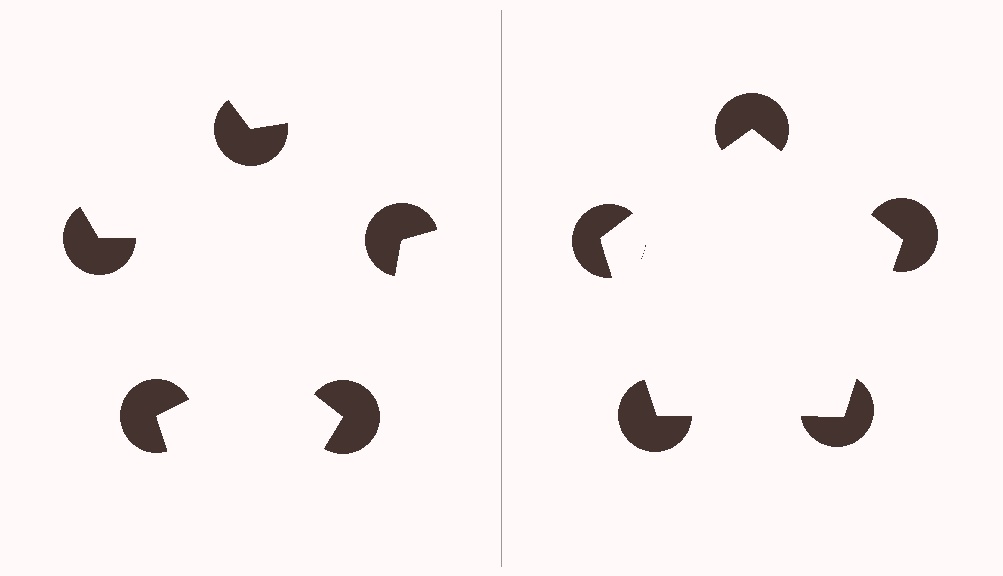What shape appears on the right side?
An illusory pentagon.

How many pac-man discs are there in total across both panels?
10 — 5 on each side.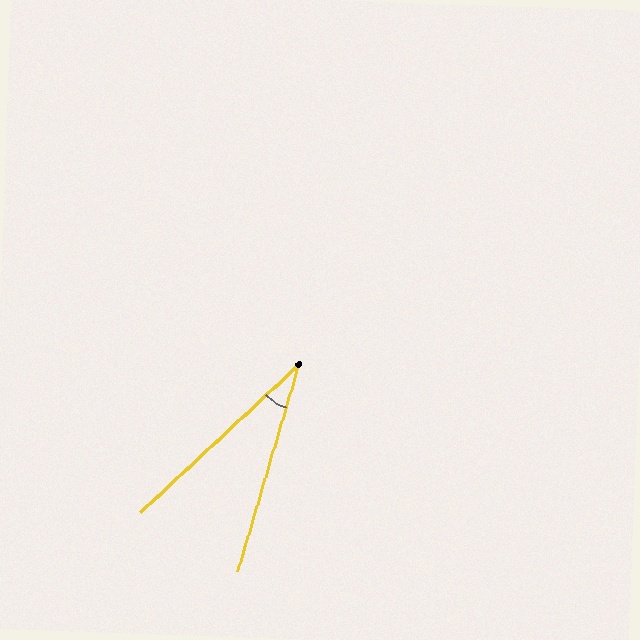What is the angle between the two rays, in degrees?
Approximately 30 degrees.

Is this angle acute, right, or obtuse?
It is acute.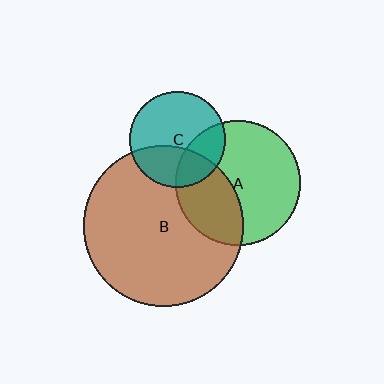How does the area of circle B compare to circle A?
Approximately 1.7 times.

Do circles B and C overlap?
Yes.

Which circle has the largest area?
Circle B (brown).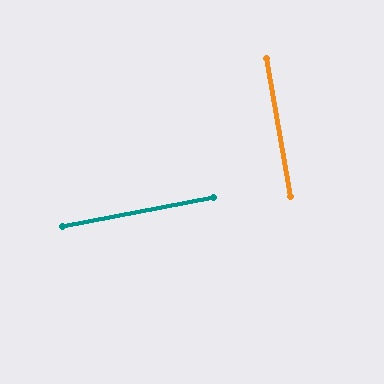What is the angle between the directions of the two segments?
Approximately 89 degrees.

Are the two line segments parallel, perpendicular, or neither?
Perpendicular — they meet at approximately 89°.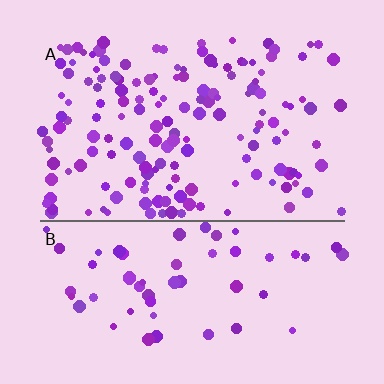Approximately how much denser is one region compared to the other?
Approximately 2.6× — region A over region B.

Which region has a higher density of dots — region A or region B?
A (the top).